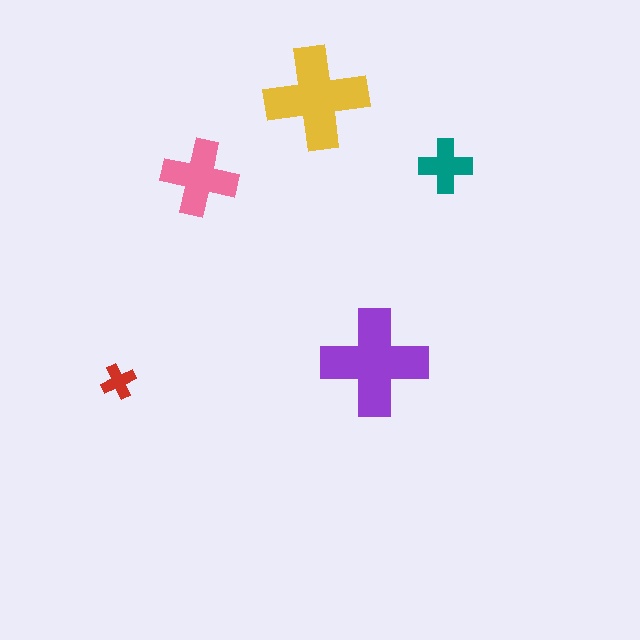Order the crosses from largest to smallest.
the purple one, the yellow one, the pink one, the teal one, the red one.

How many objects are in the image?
There are 5 objects in the image.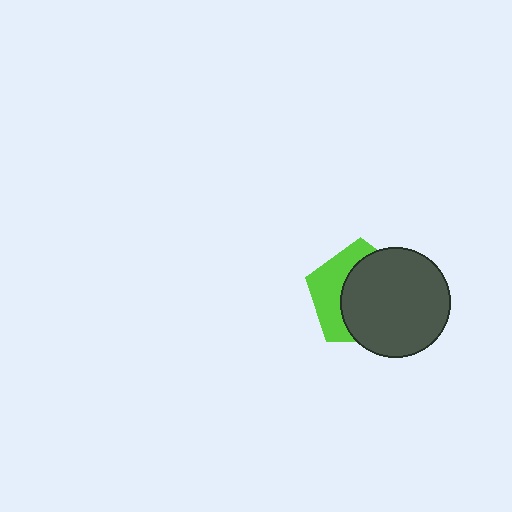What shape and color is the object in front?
The object in front is a dark gray circle.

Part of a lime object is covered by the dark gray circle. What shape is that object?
It is a pentagon.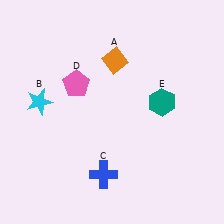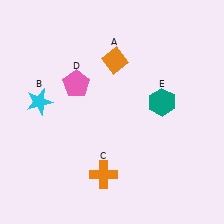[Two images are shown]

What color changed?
The cross (C) changed from blue in Image 1 to orange in Image 2.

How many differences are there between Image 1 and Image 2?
There is 1 difference between the two images.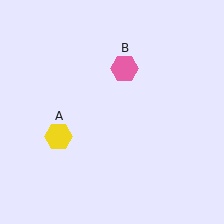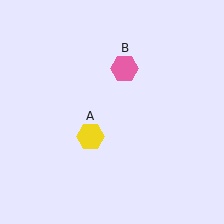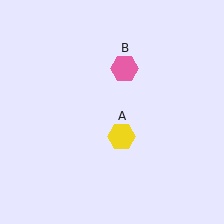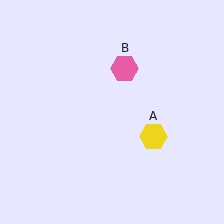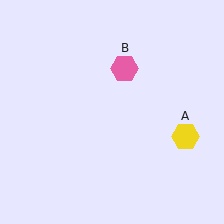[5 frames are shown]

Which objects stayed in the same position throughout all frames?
Pink hexagon (object B) remained stationary.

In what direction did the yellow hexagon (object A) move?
The yellow hexagon (object A) moved right.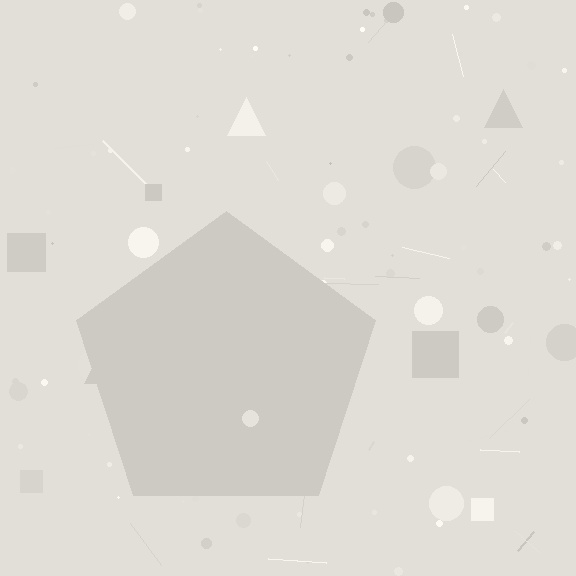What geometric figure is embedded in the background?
A pentagon is embedded in the background.